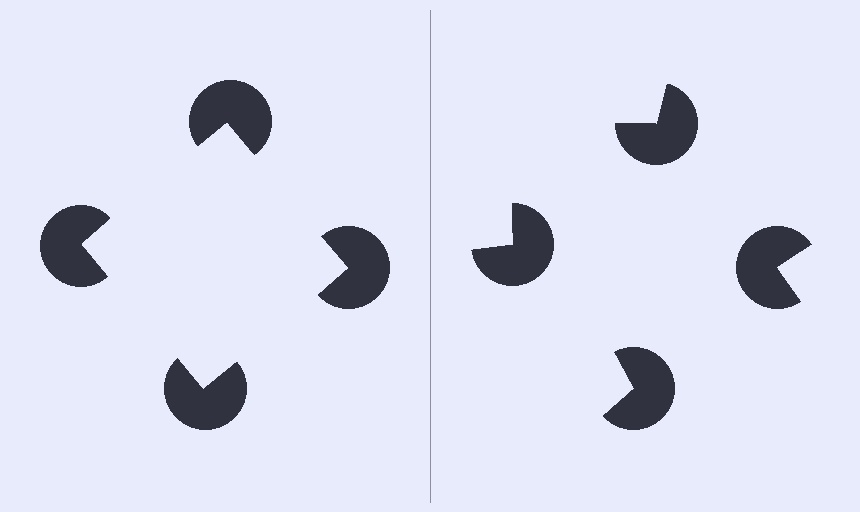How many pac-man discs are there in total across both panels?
8 — 4 on each side.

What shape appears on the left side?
An illusory square.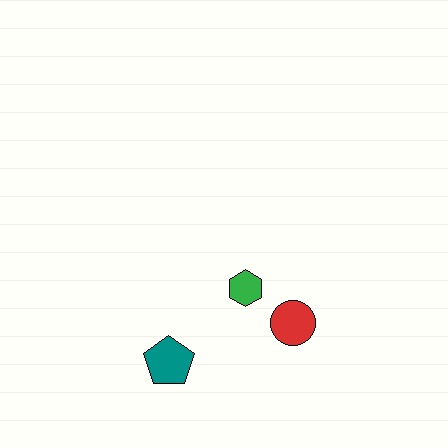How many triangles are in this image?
There are no triangles.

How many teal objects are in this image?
There is 1 teal object.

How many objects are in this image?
There are 3 objects.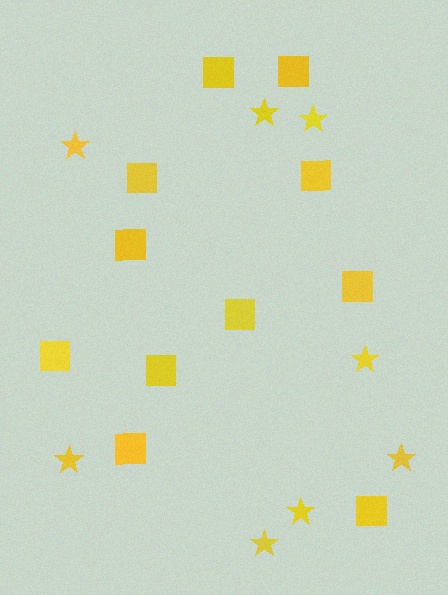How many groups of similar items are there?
There are 2 groups: one group of squares (11) and one group of stars (8).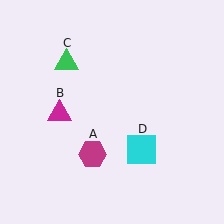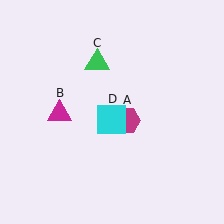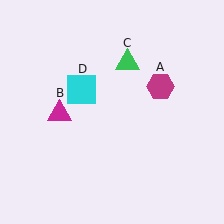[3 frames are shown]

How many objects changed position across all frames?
3 objects changed position: magenta hexagon (object A), green triangle (object C), cyan square (object D).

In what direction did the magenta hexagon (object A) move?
The magenta hexagon (object A) moved up and to the right.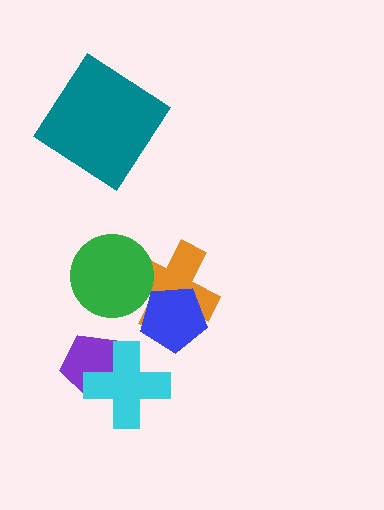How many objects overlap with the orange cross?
2 objects overlap with the orange cross.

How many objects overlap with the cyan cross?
1 object overlaps with the cyan cross.